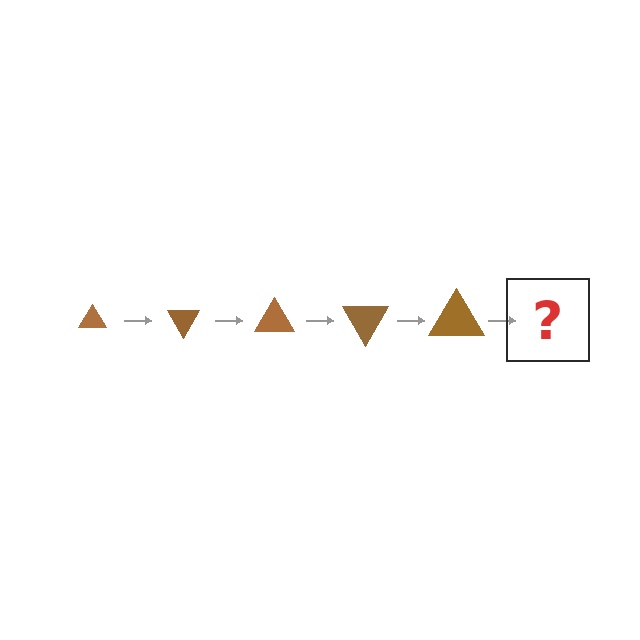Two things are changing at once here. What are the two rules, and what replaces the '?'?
The two rules are that the triangle grows larger each step and it rotates 60 degrees each step. The '?' should be a triangle, larger than the previous one and rotated 300 degrees from the start.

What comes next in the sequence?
The next element should be a triangle, larger than the previous one and rotated 300 degrees from the start.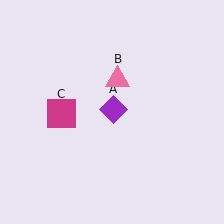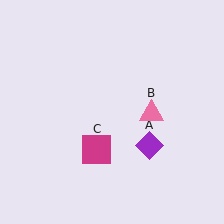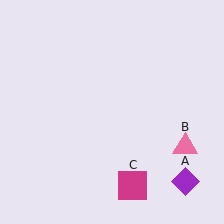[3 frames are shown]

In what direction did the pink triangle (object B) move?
The pink triangle (object B) moved down and to the right.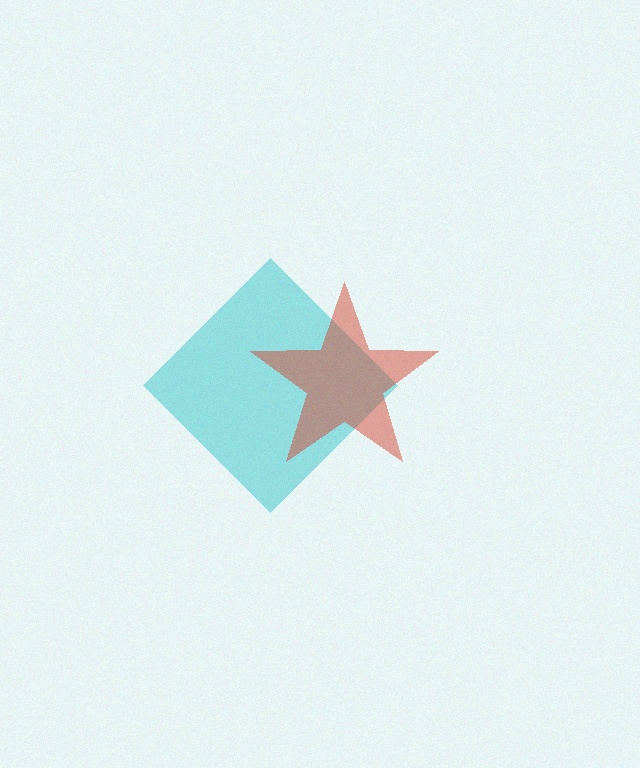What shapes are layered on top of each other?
The layered shapes are: a cyan diamond, a red star.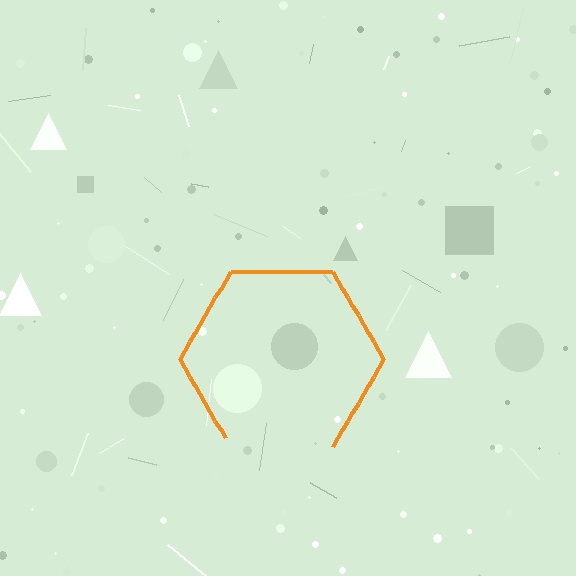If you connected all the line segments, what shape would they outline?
They would outline a hexagon.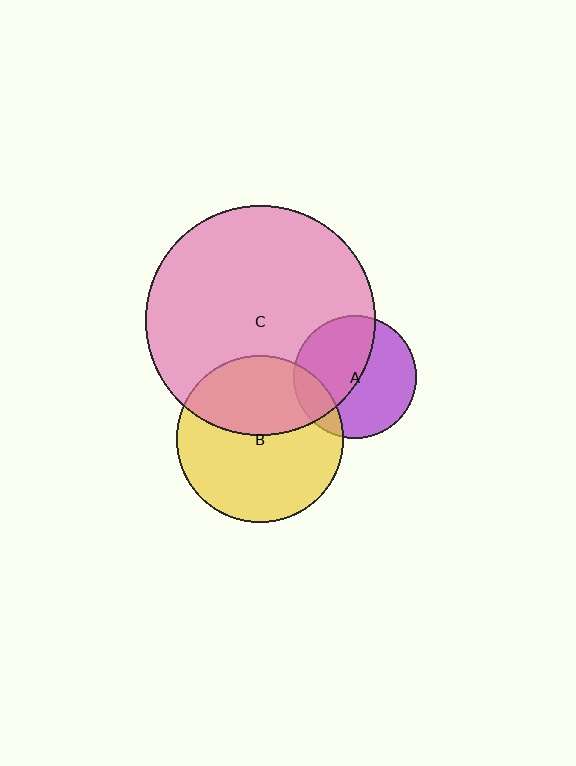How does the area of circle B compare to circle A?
Approximately 1.8 times.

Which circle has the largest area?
Circle C (pink).